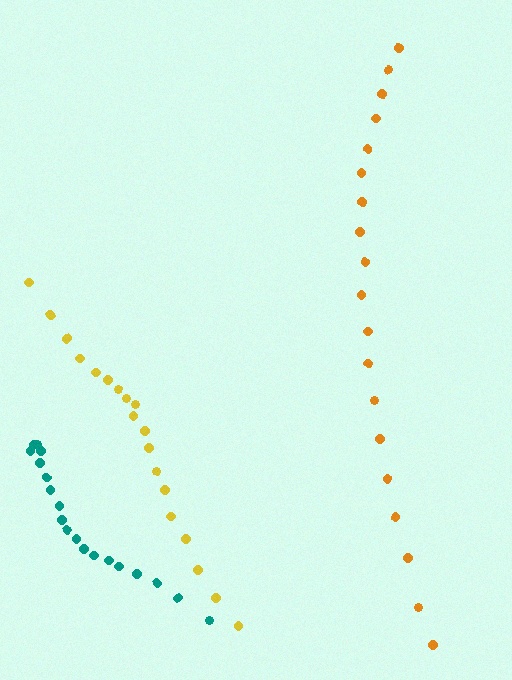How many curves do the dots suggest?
There are 3 distinct paths.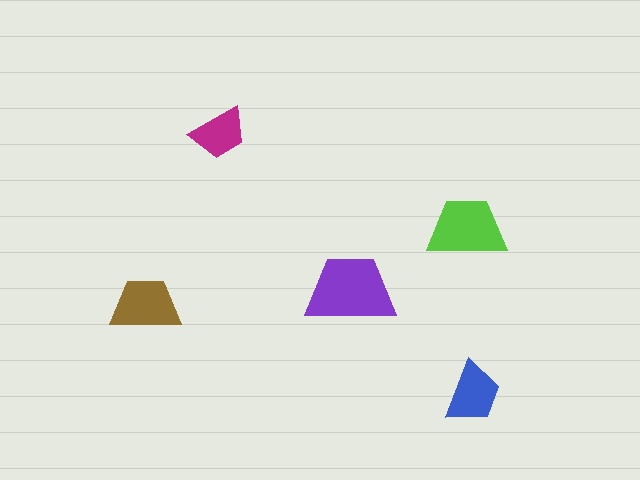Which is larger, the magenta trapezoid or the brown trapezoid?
The brown one.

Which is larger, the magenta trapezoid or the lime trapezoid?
The lime one.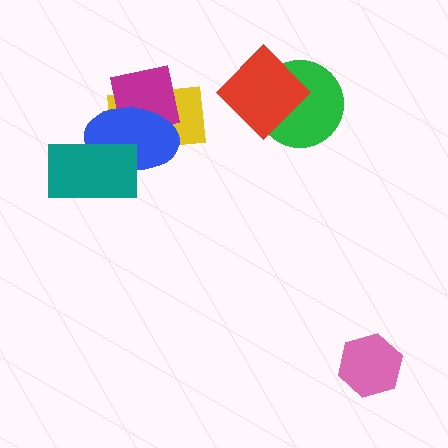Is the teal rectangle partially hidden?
No, no other shape covers it.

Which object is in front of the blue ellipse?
The teal rectangle is in front of the blue ellipse.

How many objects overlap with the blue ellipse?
3 objects overlap with the blue ellipse.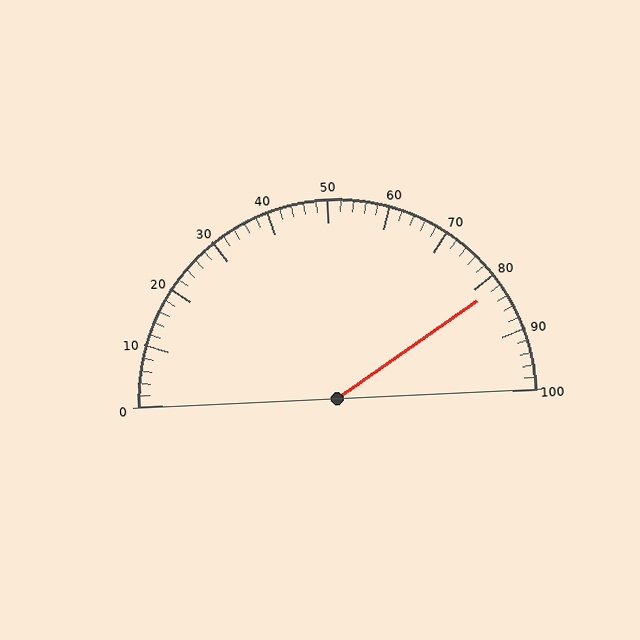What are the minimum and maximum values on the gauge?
The gauge ranges from 0 to 100.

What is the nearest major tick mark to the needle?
The nearest major tick mark is 80.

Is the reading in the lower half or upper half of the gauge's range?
The reading is in the upper half of the range (0 to 100).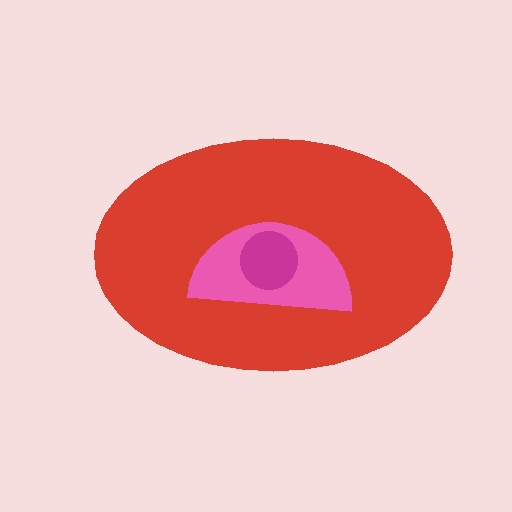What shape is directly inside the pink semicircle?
The magenta circle.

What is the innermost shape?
The magenta circle.